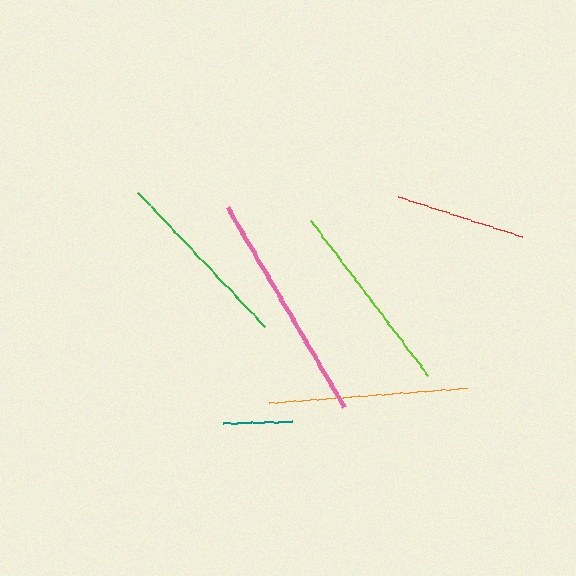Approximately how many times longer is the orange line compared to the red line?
The orange line is approximately 1.5 times the length of the red line.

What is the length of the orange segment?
The orange segment is approximately 198 pixels long.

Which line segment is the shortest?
The teal line is the shortest at approximately 70 pixels.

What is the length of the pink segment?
The pink segment is approximately 231 pixels long.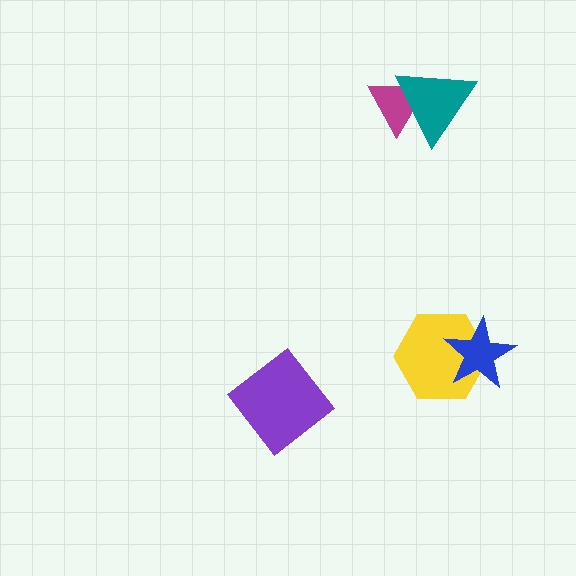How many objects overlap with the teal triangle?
1 object overlaps with the teal triangle.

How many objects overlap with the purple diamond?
0 objects overlap with the purple diamond.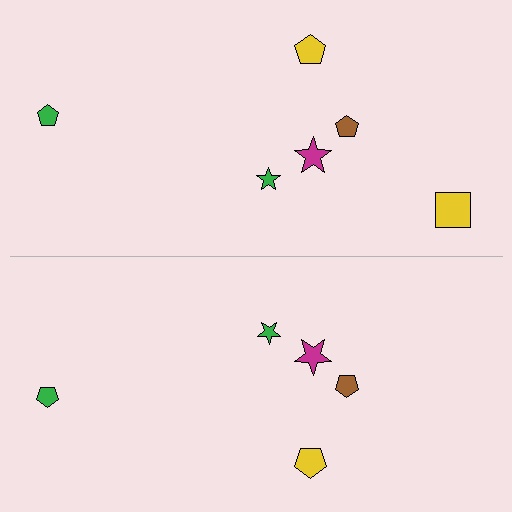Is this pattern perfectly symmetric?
No, the pattern is not perfectly symmetric. A yellow square is missing from the bottom side.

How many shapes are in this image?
There are 11 shapes in this image.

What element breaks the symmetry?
A yellow square is missing from the bottom side.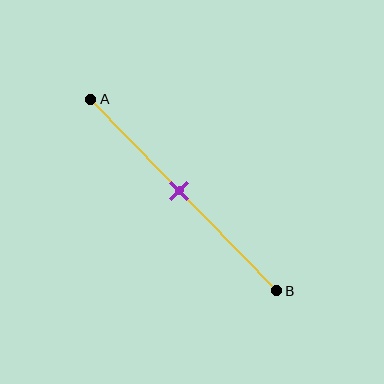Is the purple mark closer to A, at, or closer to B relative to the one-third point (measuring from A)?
The purple mark is closer to point B than the one-third point of segment AB.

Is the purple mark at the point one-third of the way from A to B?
No, the mark is at about 50% from A, not at the 33% one-third point.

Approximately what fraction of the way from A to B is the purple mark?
The purple mark is approximately 50% of the way from A to B.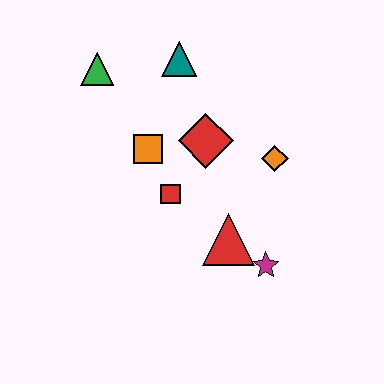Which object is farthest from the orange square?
The magenta star is farthest from the orange square.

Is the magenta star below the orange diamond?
Yes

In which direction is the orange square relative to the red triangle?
The orange square is above the red triangle.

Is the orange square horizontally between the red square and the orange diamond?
No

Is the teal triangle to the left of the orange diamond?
Yes